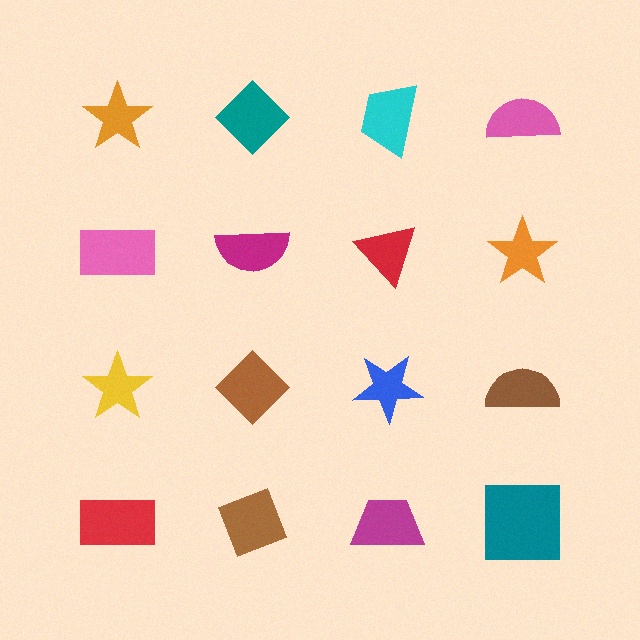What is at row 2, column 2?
A magenta semicircle.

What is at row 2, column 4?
An orange star.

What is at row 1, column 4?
A pink semicircle.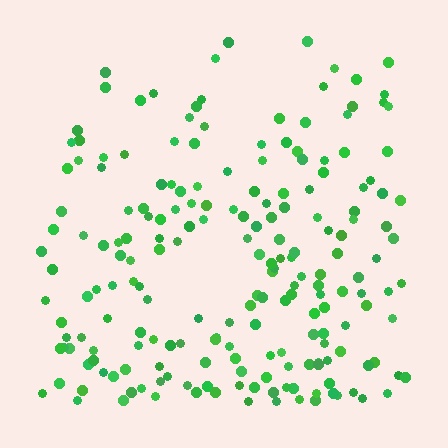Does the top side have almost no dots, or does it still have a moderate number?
Still a moderate number, just noticeably fewer than the bottom.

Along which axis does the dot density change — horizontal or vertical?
Vertical.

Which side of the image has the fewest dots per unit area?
The top.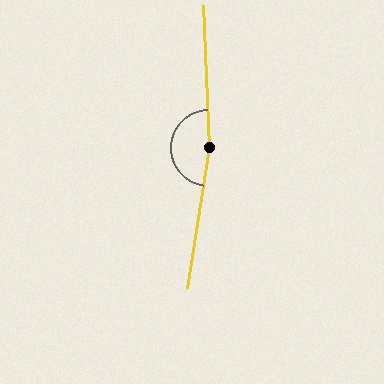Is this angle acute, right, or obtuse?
It is obtuse.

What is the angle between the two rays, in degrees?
Approximately 169 degrees.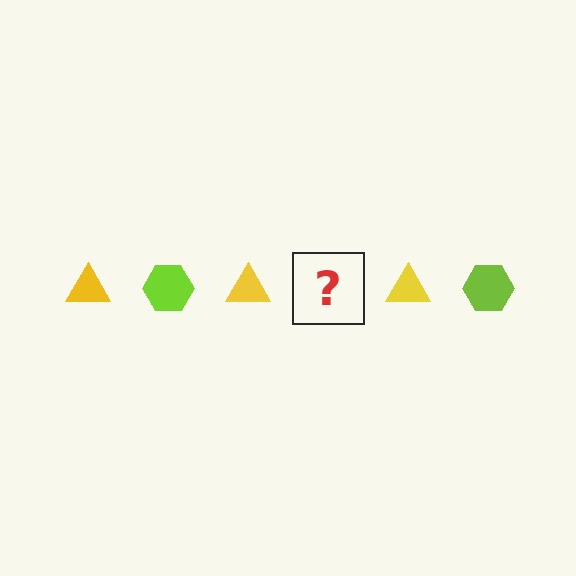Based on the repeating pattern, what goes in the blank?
The blank should be a lime hexagon.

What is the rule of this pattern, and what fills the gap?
The rule is that the pattern alternates between yellow triangle and lime hexagon. The gap should be filled with a lime hexagon.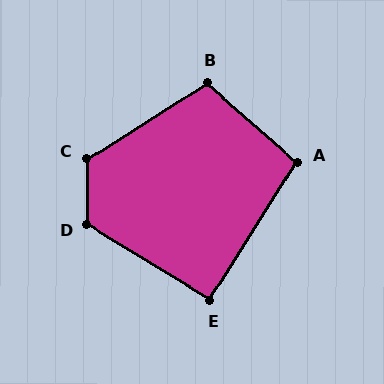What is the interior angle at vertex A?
Approximately 99 degrees (obtuse).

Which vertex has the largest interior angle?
C, at approximately 122 degrees.